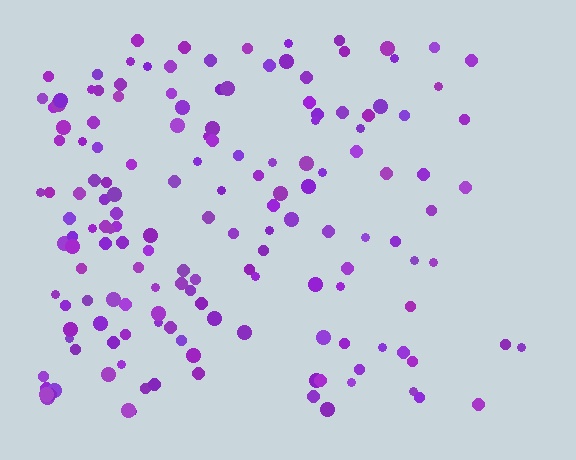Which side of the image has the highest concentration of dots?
The left.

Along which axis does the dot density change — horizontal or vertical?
Horizontal.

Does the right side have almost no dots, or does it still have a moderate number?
Still a moderate number, just noticeably fewer than the left.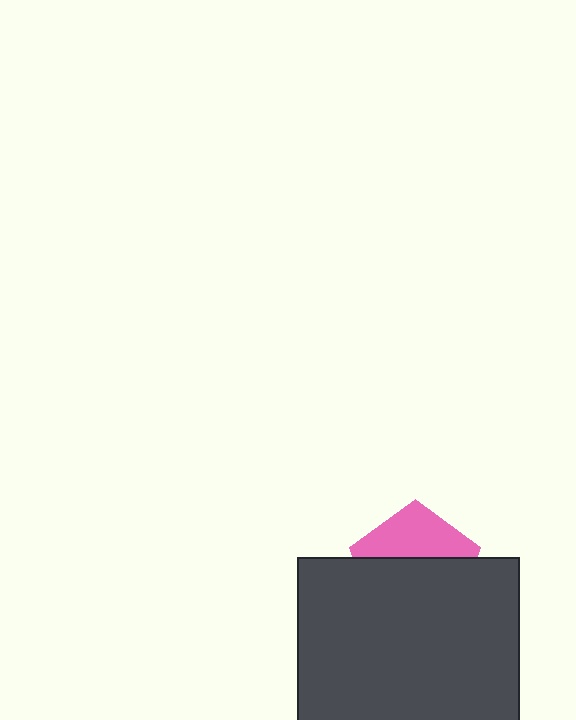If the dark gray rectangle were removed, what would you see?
You would see the complete pink pentagon.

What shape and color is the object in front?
The object in front is a dark gray rectangle.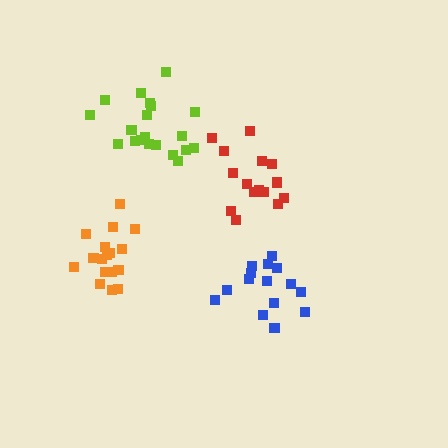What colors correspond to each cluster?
The clusters are colored: lime, orange, blue, red.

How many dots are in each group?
Group 1: 20 dots, Group 2: 17 dots, Group 3: 15 dots, Group 4: 15 dots (67 total).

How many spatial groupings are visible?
There are 4 spatial groupings.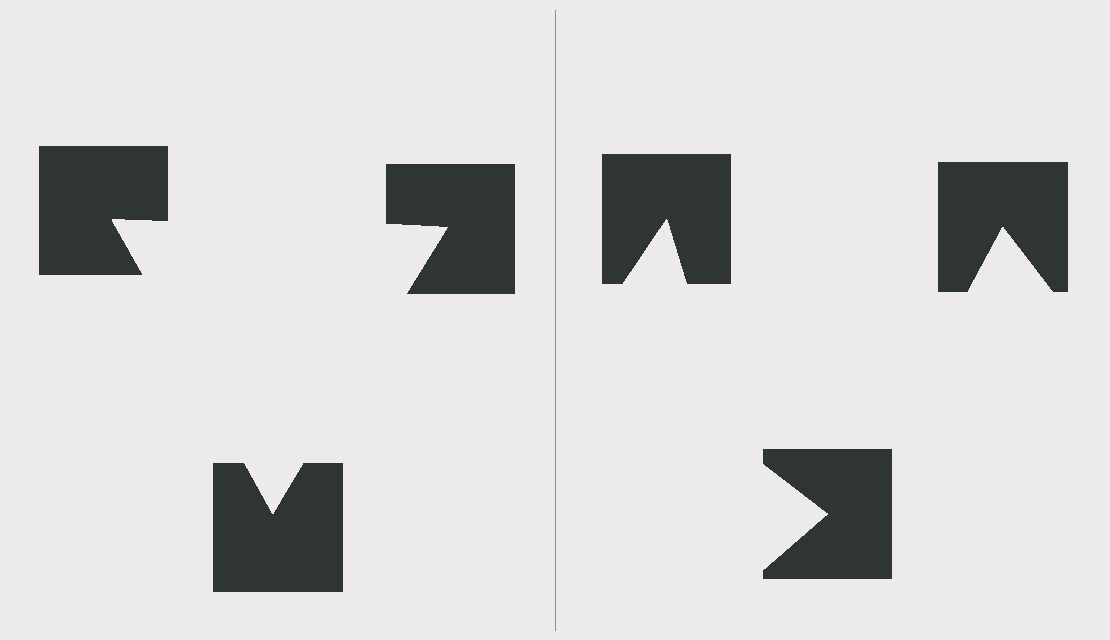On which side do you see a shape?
An illusory triangle appears on the left side. On the right side the wedge cuts are rotated, so no coherent shape forms.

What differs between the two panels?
The notched squares are positioned identically on both sides; only the wedge orientations differ. On the left they align to a triangle; on the right they are misaligned.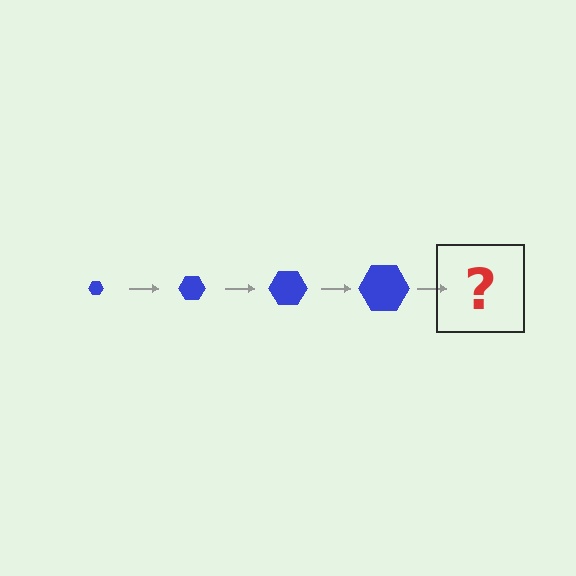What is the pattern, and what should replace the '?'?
The pattern is that the hexagon gets progressively larger each step. The '?' should be a blue hexagon, larger than the previous one.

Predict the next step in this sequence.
The next step is a blue hexagon, larger than the previous one.